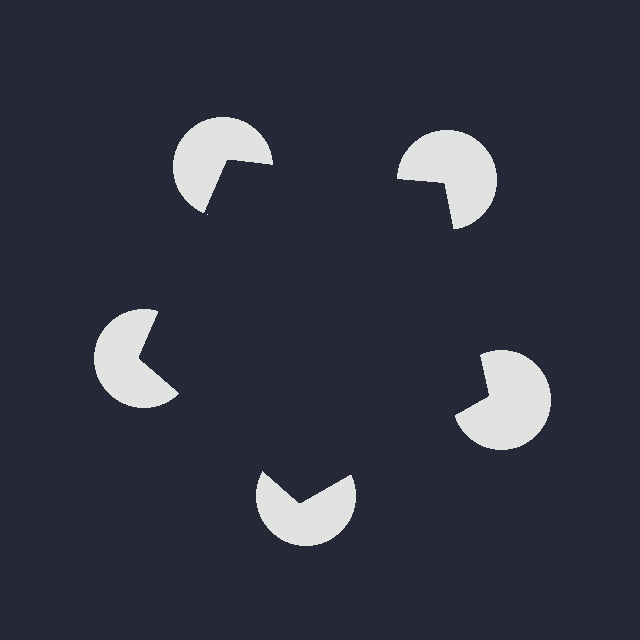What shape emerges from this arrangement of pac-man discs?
An illusory pentagon — its edges are inferred from the aligned wedge cuts in the pac-man discs, not physically drawn.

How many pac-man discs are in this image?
There are 5 — one at each vertex of the illusory pentagon.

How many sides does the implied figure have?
5 sides.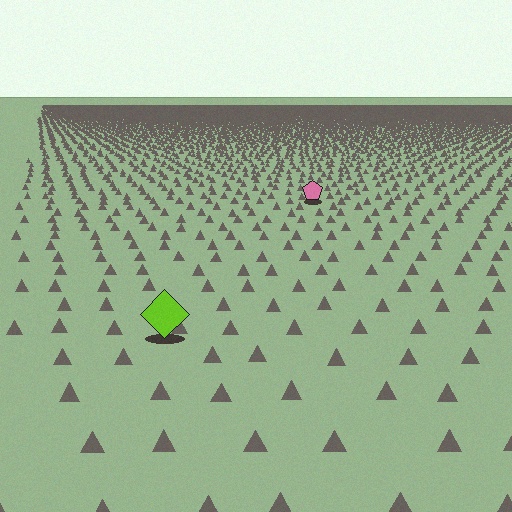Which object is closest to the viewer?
The lime diamond is closest. The texture marks near it are larger and more spread out.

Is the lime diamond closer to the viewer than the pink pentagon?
Yes. The lime diamond is closer — you can tell from the texture gradient: the ground texture is coarser near it.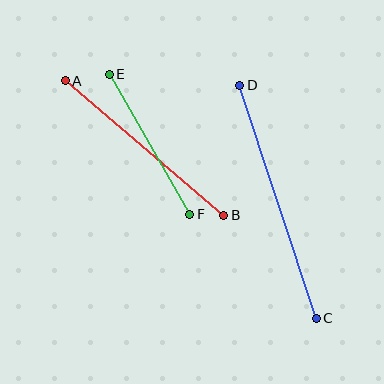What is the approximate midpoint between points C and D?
The midpoint is at approximately (278, 202) pixels.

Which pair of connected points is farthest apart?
Points C and D are farthest apart.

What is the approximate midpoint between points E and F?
The midpoint is at approximately (149, 144) pixels.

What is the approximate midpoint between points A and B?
The midpoint is at approximately (145, 148) pixels.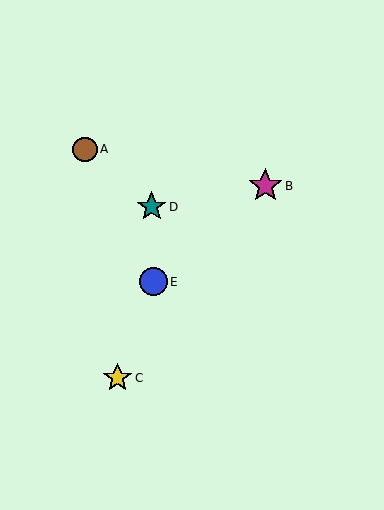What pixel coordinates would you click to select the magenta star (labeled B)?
Click at (265, 186) to select the magenta star B.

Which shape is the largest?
The magenta star (labeled B) is the largest.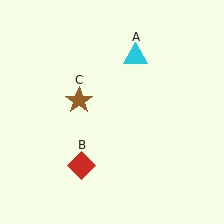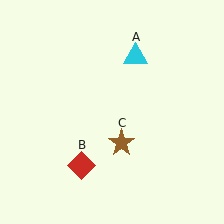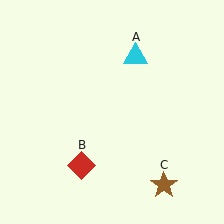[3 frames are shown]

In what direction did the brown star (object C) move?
The brown star (object C) moved down and to the right.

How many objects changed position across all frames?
1 object changed position: brown star (object C).